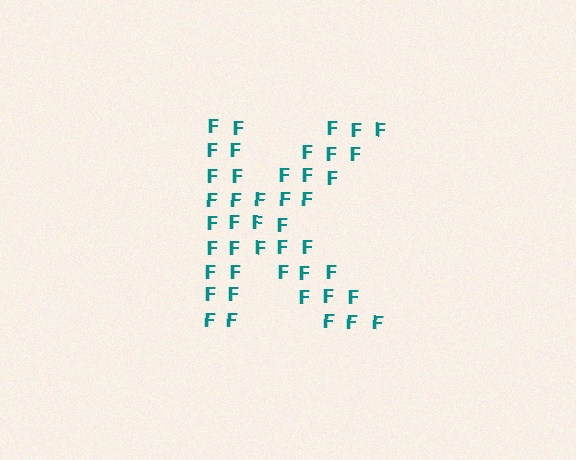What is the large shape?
The large shape is the letter K.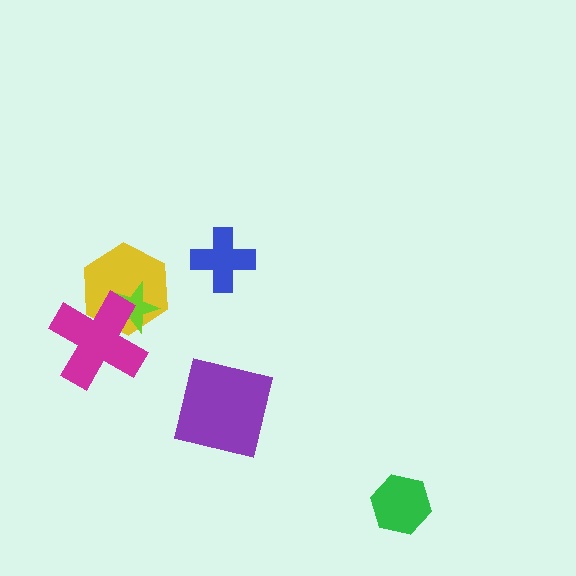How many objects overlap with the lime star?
2 objects overlap with the lime star.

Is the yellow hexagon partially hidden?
Yes, it is partially covered by another shape.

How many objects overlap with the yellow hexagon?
2 objects overlap with the yellow hexagon.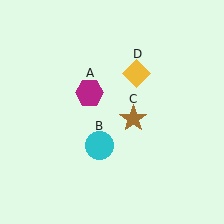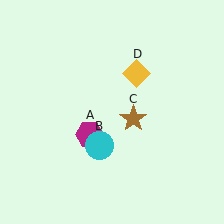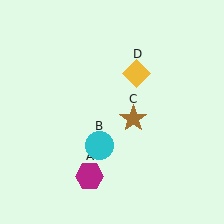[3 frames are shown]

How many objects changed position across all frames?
1 object changed position: magenta hexagon (object A).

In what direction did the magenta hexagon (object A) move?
The magenta hexagon (object A) moved down.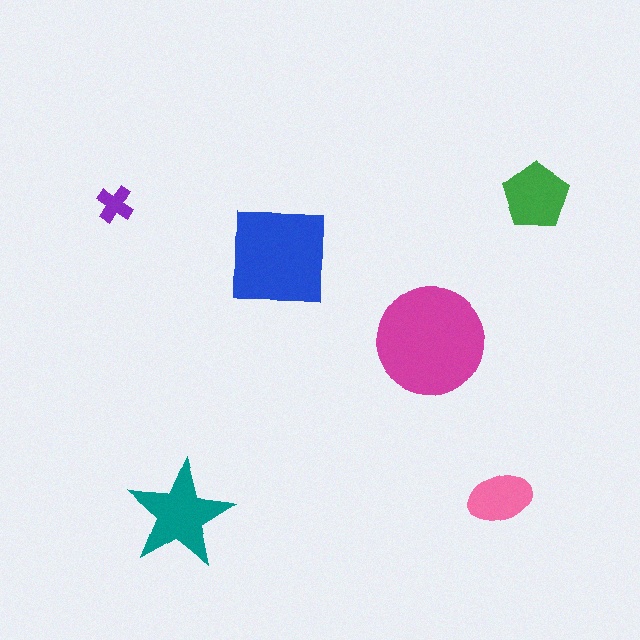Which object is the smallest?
The purple cross.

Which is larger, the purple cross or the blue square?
The blue square.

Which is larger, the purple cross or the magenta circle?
The magenta circle.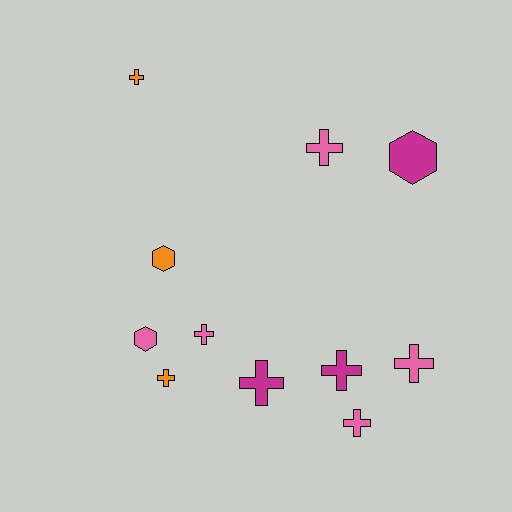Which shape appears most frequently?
Cross, with 8 objects.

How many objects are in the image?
There are 11 objects.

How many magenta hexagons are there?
There is 1 magenta hexagon.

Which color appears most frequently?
Pink, with 5 objects.